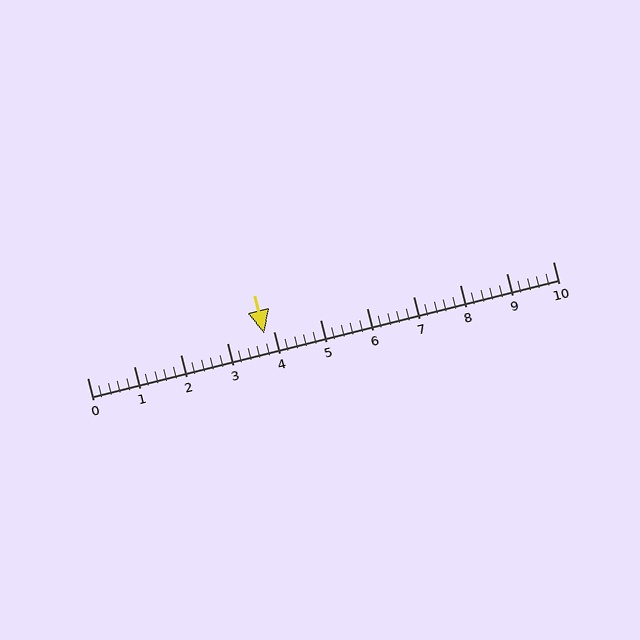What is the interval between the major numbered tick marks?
The major tick marks are spaced 1 units apart.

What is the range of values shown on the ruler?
The ruler shows values from 0 to 10.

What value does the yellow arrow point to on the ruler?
The yellow arrow points to approximately 3.8.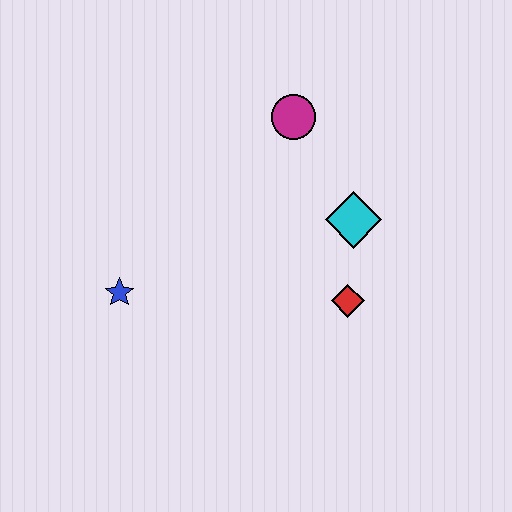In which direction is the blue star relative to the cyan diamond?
The blue star is to the left of the cyan diamond.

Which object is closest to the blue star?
The red diamond is closest to the blue star.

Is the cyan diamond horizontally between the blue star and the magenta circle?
No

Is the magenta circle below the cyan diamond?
No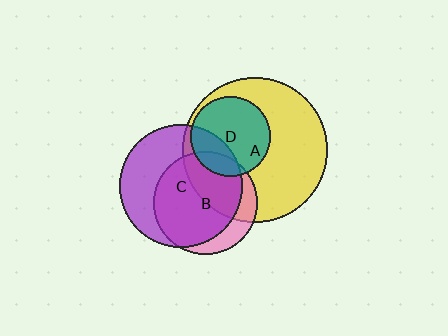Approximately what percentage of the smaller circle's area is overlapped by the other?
Approximately 80%.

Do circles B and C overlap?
Yes.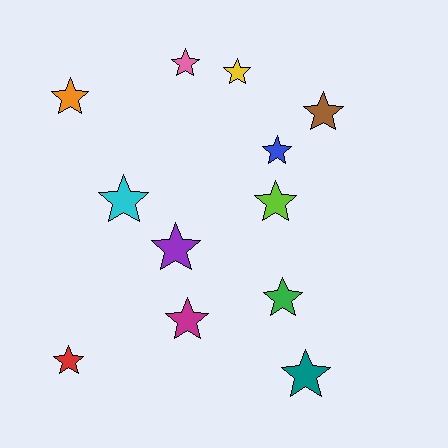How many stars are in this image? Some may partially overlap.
There are 12 stars.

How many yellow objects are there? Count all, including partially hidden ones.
There is 1 yellow object.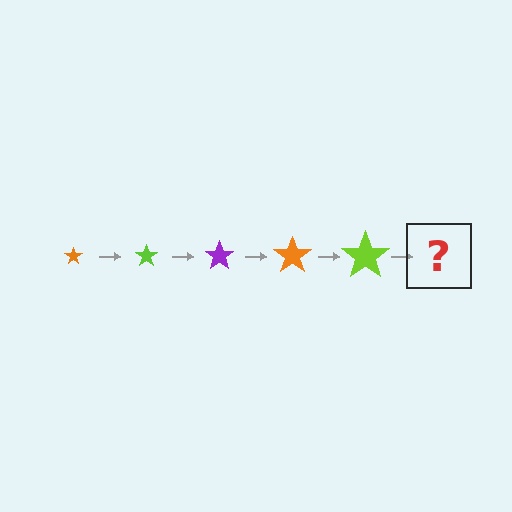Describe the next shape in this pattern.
It should be a purple star, larger than the previous one.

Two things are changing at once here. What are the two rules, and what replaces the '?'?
The two rules are that the star grows larger each step and the color cycles through orange, lime, and purple. The '?' should be a purple star, larger than the previous one.